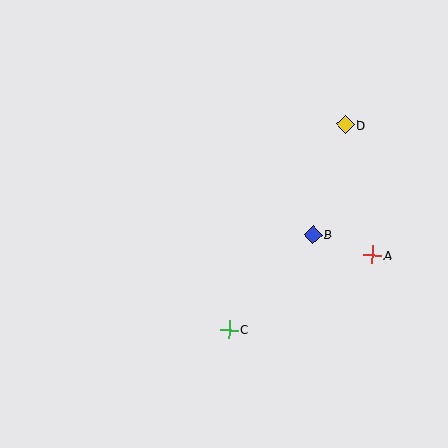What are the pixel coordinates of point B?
Point B is at (313, 235).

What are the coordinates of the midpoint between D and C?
The midpoint between D and C is at (287, 227).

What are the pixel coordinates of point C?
Point C is at (229, 330).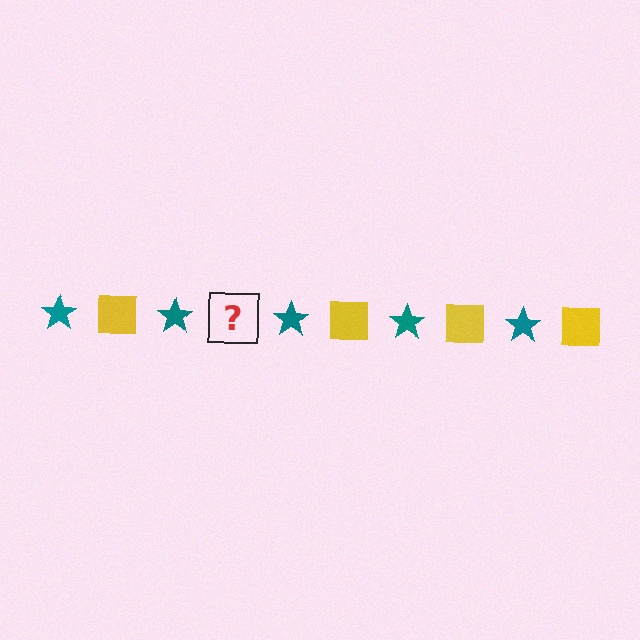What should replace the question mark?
The question mark should be replaced with a yellow square.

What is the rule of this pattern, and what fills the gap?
The rule is that the pattern alternates between teal star and yellow square. The gap should be filled with a yellow square.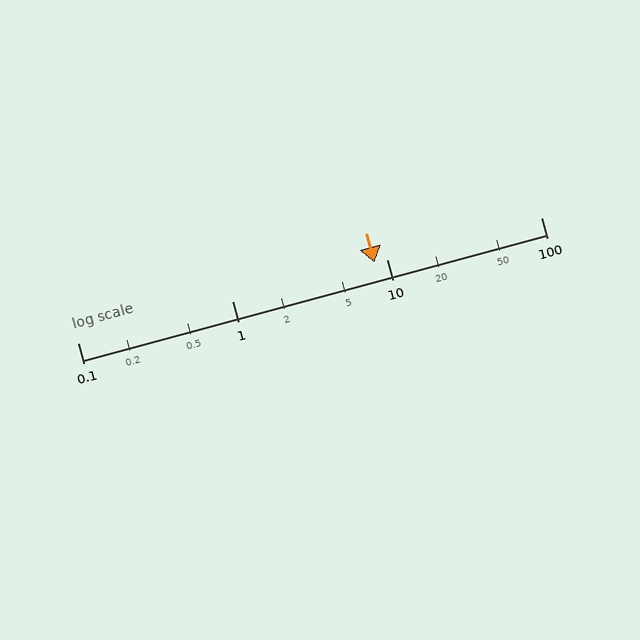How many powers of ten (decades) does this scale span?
The scale spans 3 decades, from 0.1 to 100.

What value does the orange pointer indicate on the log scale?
The pointer indicates approximately 8.3.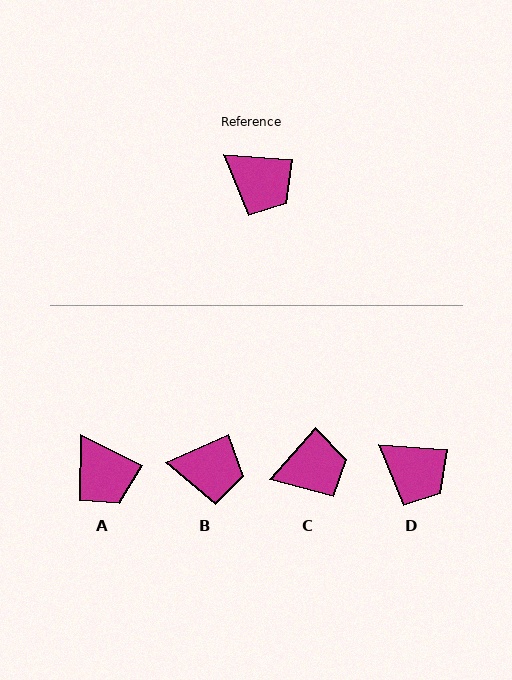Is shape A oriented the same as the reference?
No, it is off by about 23 degrees.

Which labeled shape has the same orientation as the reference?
D.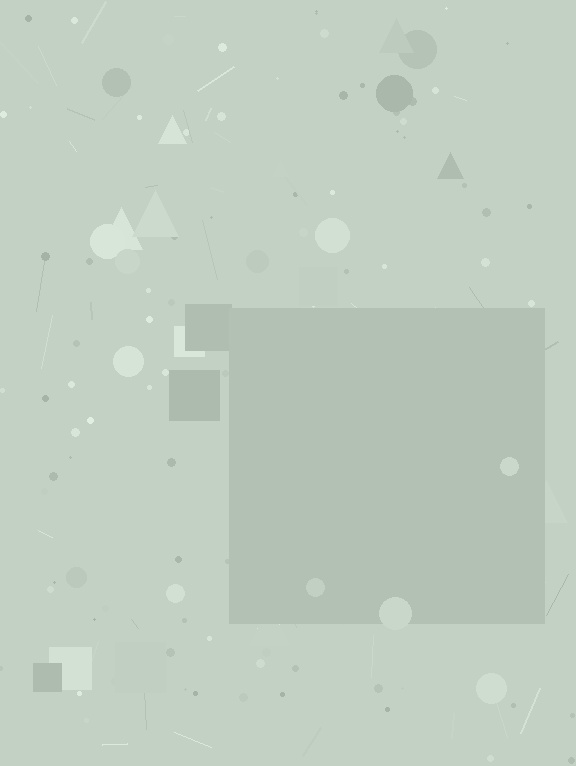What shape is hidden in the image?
A square is hidden in the image.